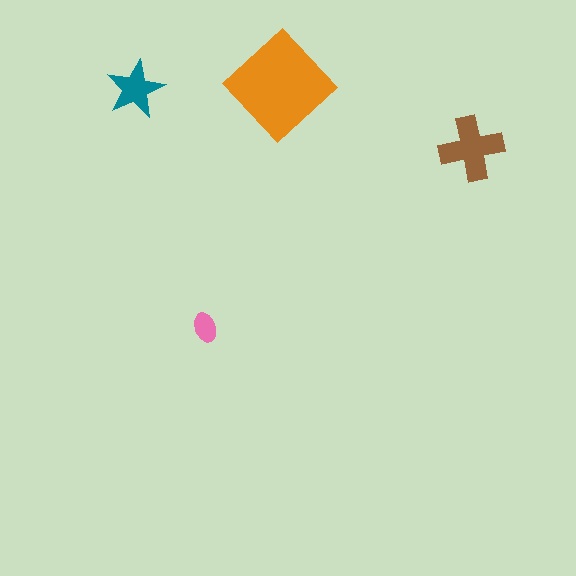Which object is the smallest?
The pink ellipse.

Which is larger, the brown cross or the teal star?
The brown cross.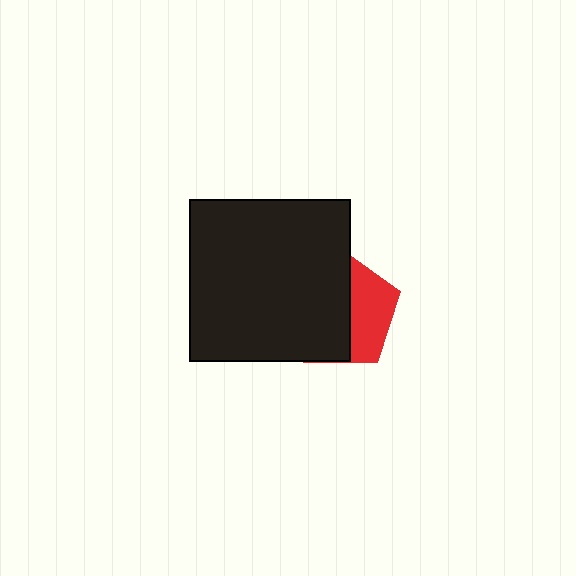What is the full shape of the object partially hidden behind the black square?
The partially hidden object is a red pentagon.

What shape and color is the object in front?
The object in front is a black square.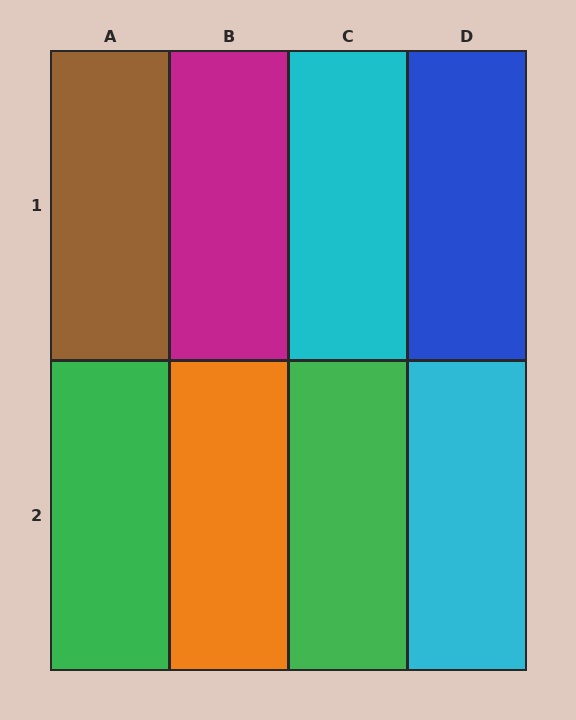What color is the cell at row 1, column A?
Brown.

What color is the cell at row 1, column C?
Cyan.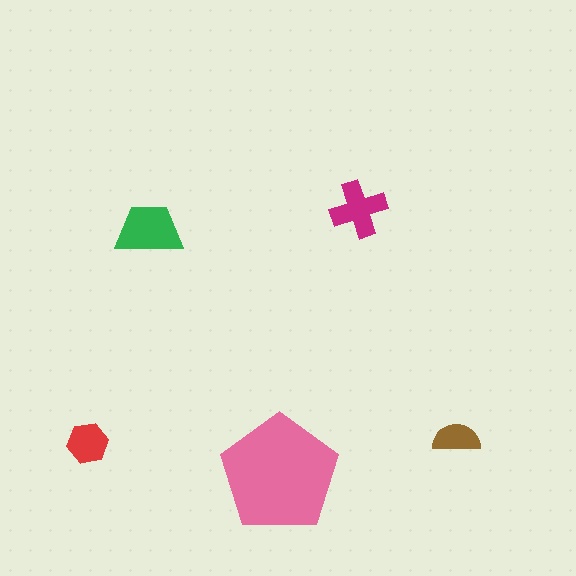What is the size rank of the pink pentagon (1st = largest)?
1st.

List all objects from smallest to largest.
The brown semicircle, the red hexagon, the magenta cross, the green trapezoid, the pink pentagon.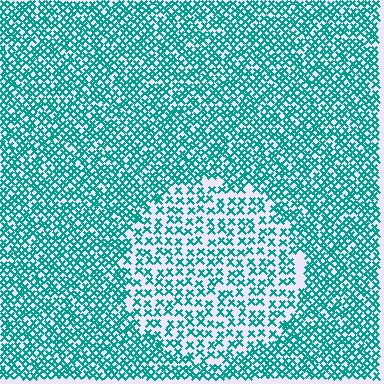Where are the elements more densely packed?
The elements are more densely packed outside the circle boundary.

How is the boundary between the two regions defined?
The boundary is defined by a change in element density (approximately 1.9x ratio). All elements are the same color, size, and shape.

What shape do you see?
I see a circle.